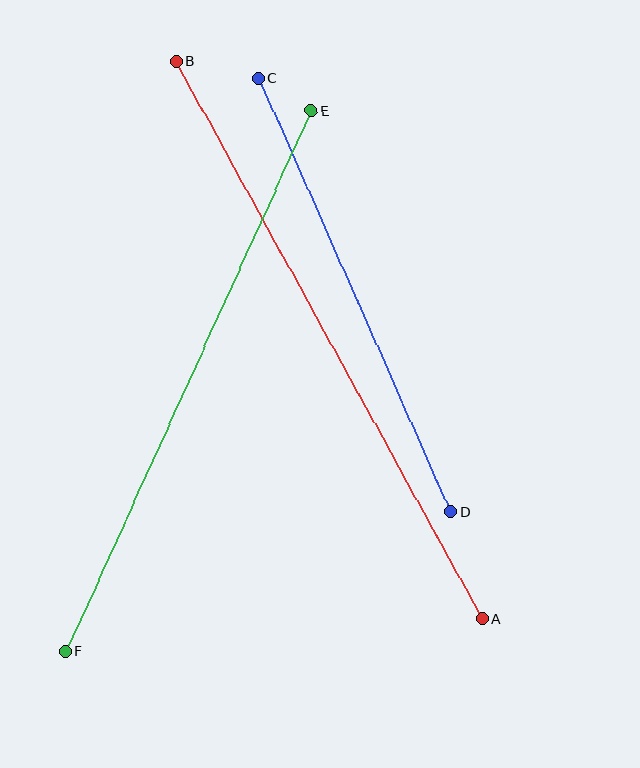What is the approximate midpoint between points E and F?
The midpoint is at approximately (188, 381) pixels.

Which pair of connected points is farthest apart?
Points A and B are farthest apart.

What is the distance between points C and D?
The distance is approximately 475 pixels.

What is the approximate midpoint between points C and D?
The midpoint is at approximately (354, 295) pixels.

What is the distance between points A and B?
The distance is approximately 636 pixels.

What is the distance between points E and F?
The distance is approximately 594 pixels.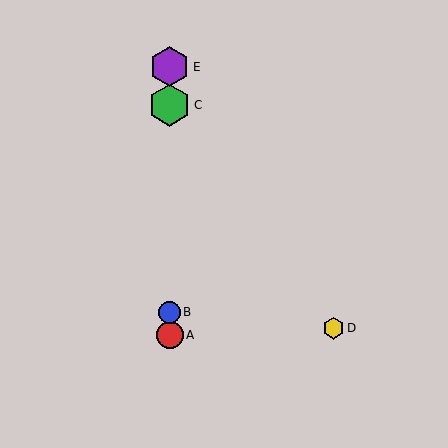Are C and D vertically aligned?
No, C is at x≈170 and D is at x≈334.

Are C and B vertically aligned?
Yes, both are at x≈170.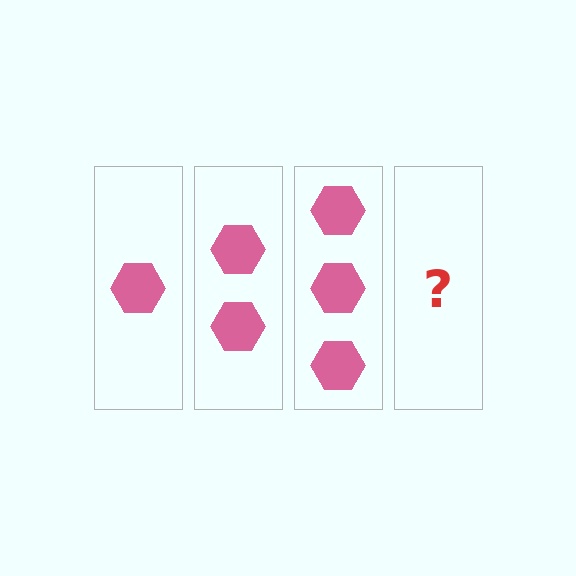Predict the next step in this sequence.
The next step is 4 hexagons.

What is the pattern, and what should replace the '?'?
The pattern is that each step adds one more hexagon. The '?' should be 4 hexagons.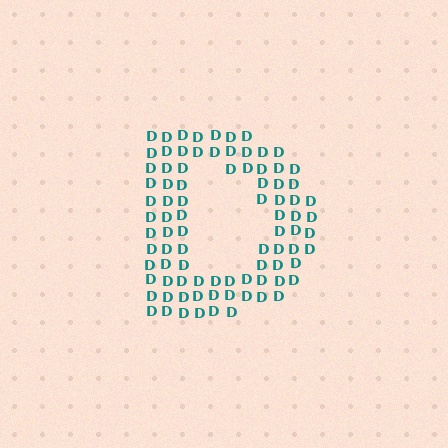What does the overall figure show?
The overall figure shows the letter D.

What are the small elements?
The small elements are letter D's.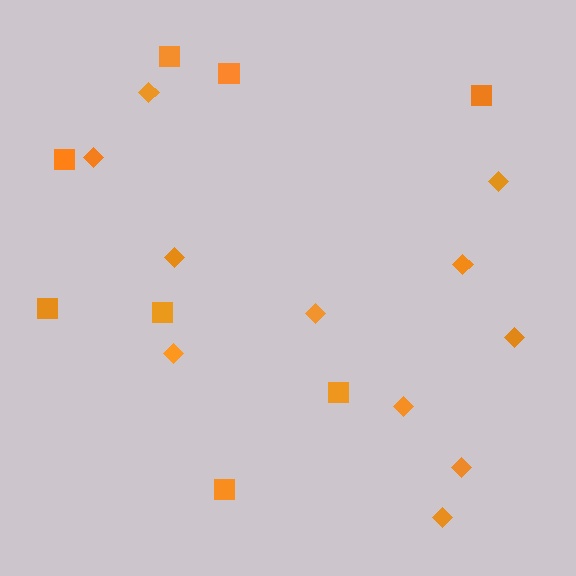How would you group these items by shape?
There are 2 groups: one group of diamonds (11) and one group of squares (8).